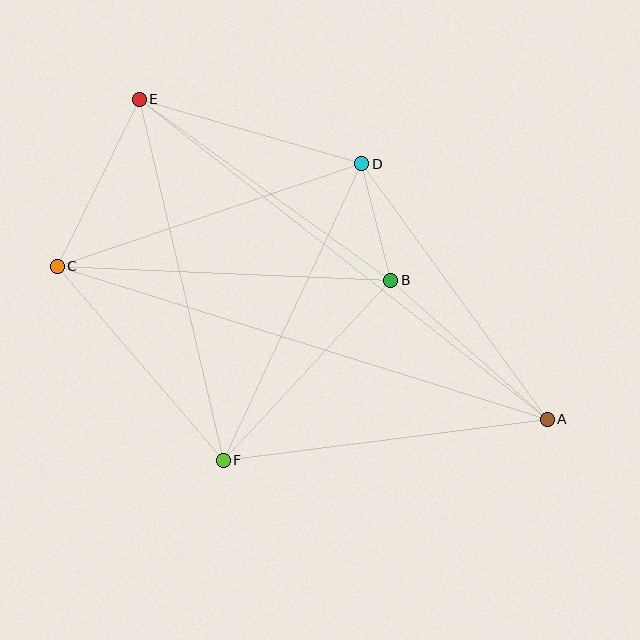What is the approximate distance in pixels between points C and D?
The distance between C and D is approximately 321 pixels.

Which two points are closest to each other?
Points B and D are closest to each other.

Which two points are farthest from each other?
Points A and E are farthest from each other.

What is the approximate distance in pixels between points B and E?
The distance between B and E is approximately 310 pixels.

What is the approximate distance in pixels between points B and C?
The distance between B and C is approximately 334 pixels.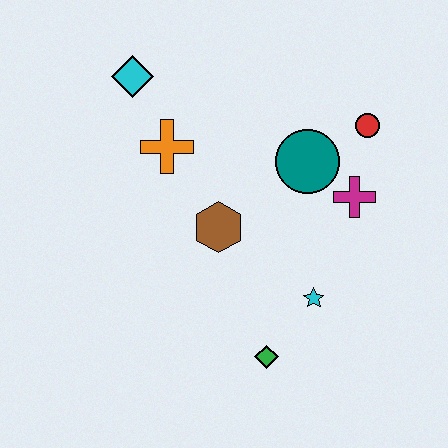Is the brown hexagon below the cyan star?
No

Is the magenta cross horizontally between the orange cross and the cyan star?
No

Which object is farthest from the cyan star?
The cyan diamond is farthest from the cyan star.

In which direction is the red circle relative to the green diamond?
The red circle is above the green diamond.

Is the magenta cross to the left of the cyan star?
No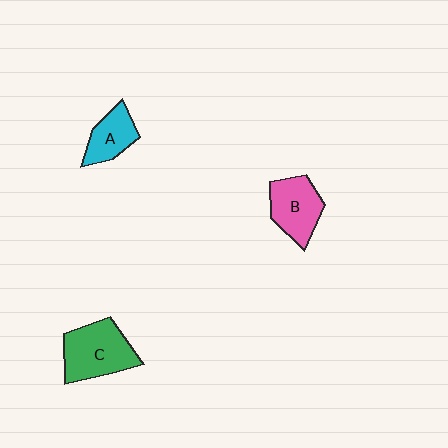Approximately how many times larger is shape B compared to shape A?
Approximately 1.3 times.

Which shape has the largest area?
Shape C (green).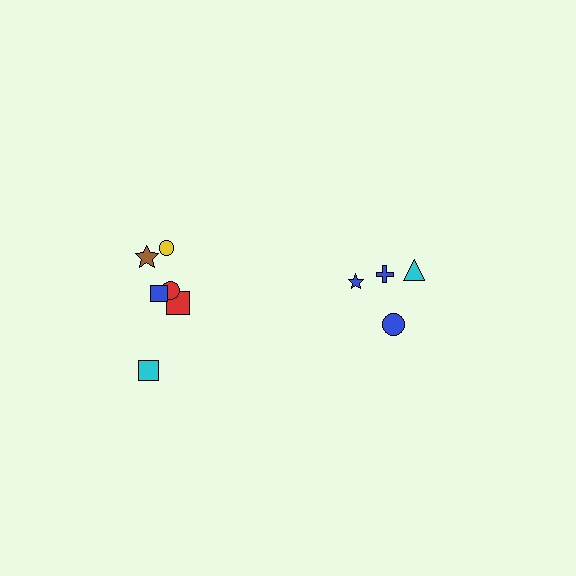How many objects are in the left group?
There are 6 objects.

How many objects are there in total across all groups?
There are 10 objects.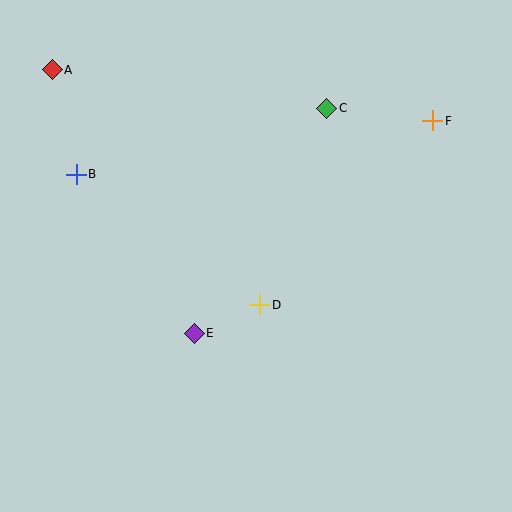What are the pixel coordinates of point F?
Point F is at (433, 121).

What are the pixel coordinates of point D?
Point D is at (260, 305).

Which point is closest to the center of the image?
Point D at (260, 305) is closest to the center.